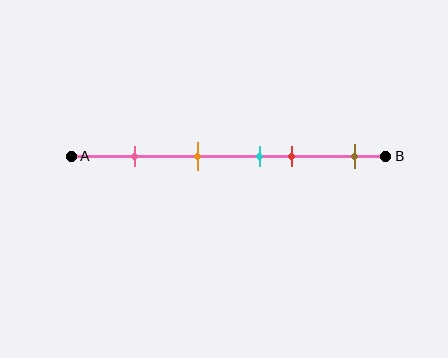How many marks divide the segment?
There are 5 marks dividing the segment.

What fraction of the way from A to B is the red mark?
The red mark is approximately 70% (0.7) of the way from A to B.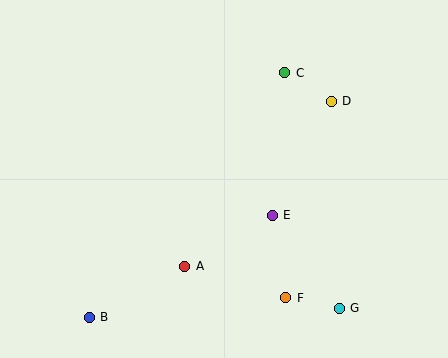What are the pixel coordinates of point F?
Point F is at (286, 298).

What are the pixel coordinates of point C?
Point C is at (285, 73).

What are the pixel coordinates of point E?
Point E is at (272, 215).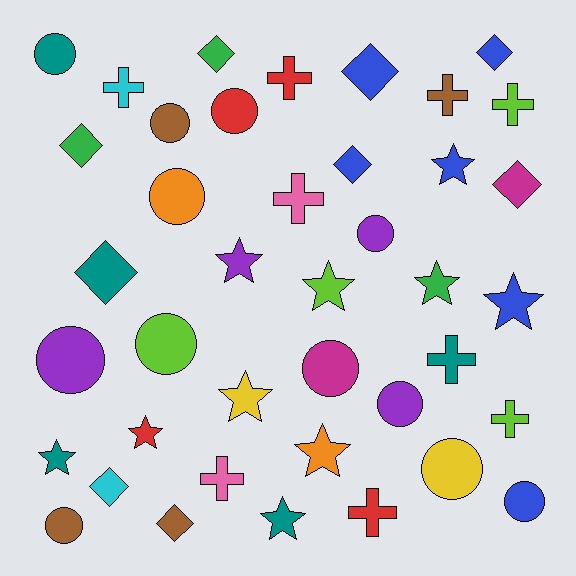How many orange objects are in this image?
There are 2 orange objects.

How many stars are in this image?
There are 10 stars.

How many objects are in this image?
There are 40 objects.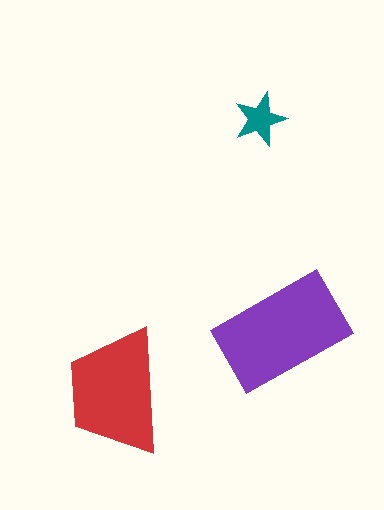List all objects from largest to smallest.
The purple rectangle, the red trapezoid, the teal star.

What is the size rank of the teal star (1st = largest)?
3rd.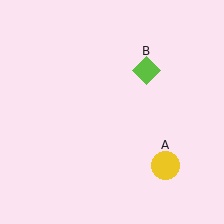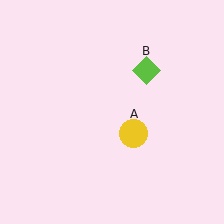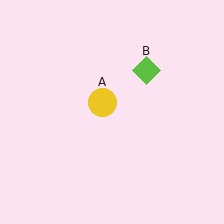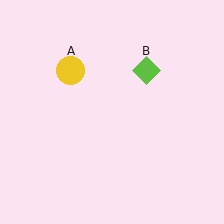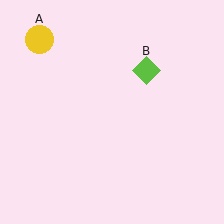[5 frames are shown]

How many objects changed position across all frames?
1 object changed position: yellow circle (object A).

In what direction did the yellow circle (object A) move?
The yellow circle (object A) moved up and to the left.